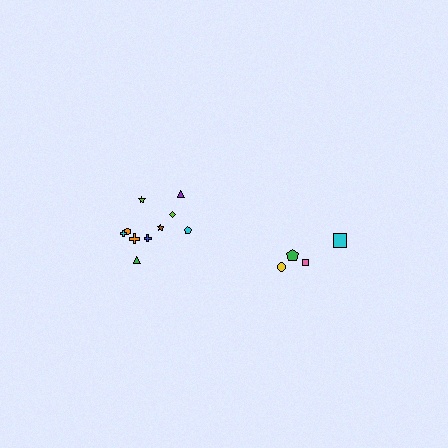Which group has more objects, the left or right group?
The left group.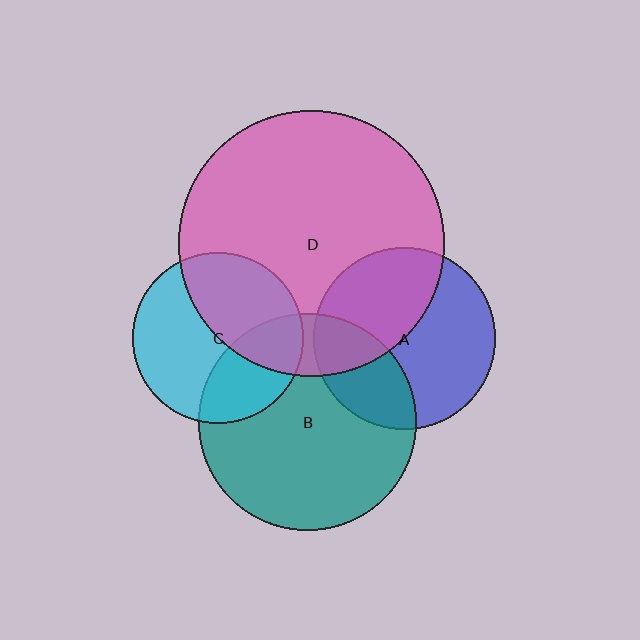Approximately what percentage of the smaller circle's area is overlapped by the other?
Approximately 30%.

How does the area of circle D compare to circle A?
Approximately 2.1 times.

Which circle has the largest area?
Circle D (pink).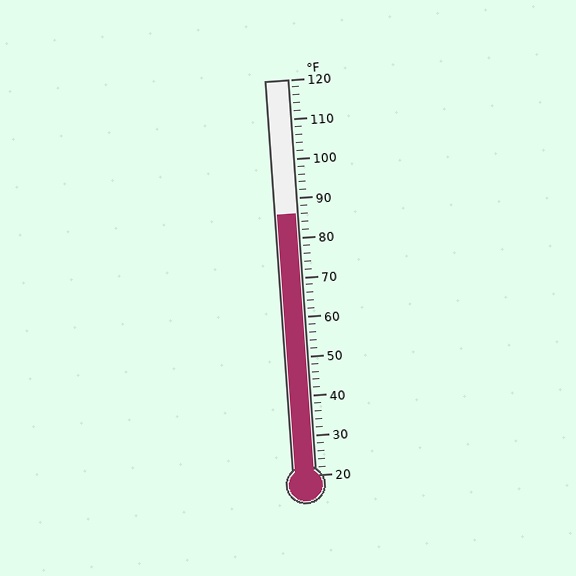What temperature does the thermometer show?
The thermometer shows approximately 86°F.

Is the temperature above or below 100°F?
The temperature is below 100°F.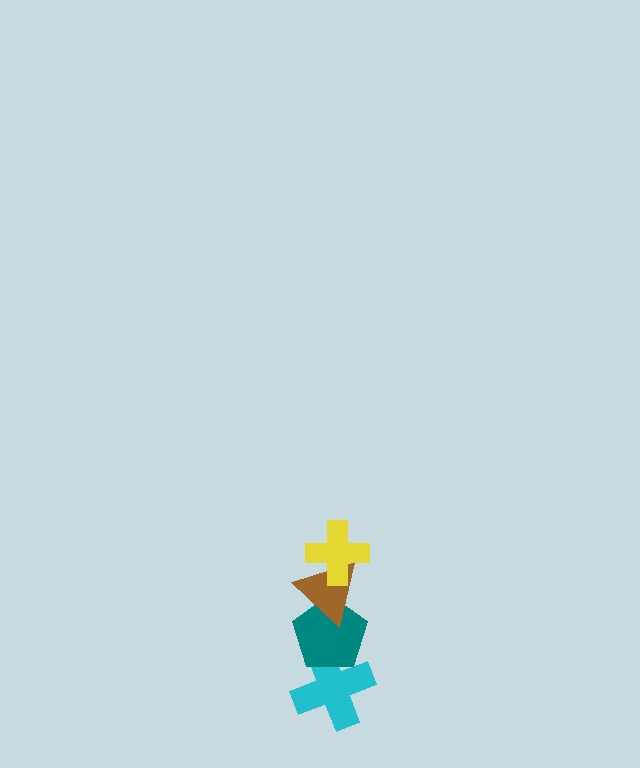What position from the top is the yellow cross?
The yellow cross is 1st from the top.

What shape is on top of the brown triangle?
The yellow cross is on top of the brown triangle.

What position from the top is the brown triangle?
The brown triangle is 2nd from the top.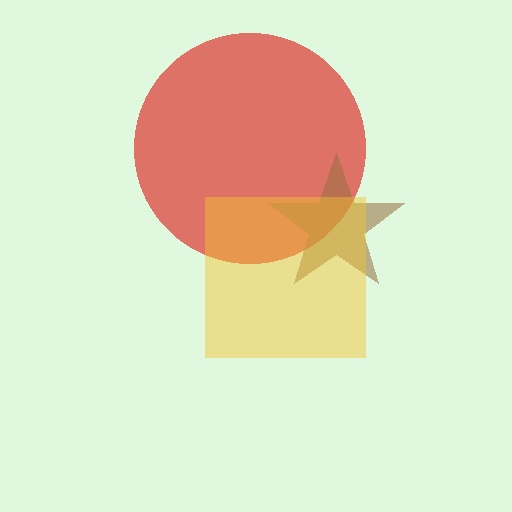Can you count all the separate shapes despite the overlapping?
Yes, there are 3 separate shapes.